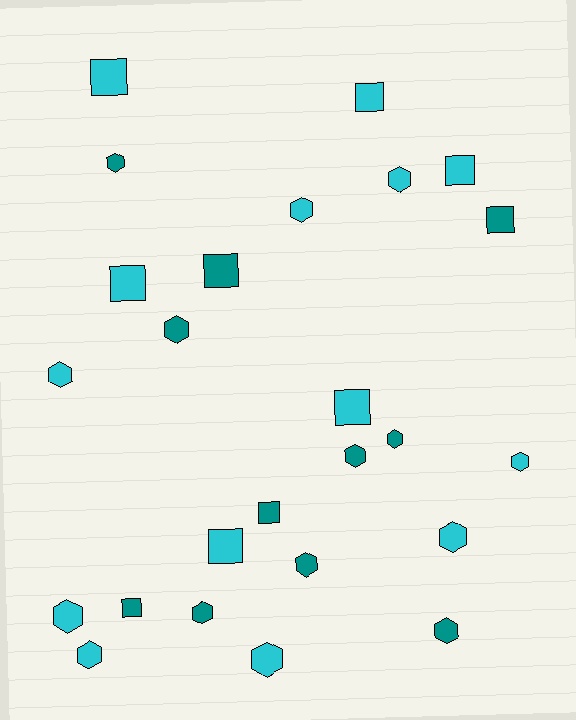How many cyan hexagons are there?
There are 8 cyan hexagons.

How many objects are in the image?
There are 25 objects.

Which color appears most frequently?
Cyan, with 14 objects.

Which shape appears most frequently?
Hexagon, with 15 objects.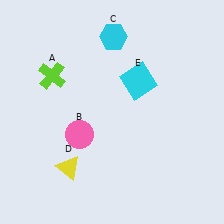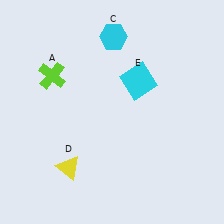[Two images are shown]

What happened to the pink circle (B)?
The pink circle (B) was removed in Image 2. It was in the bottom-left area of Image 1.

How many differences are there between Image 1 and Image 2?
There is 1 difference between the two images.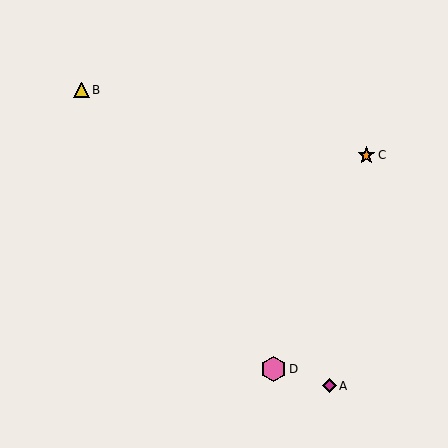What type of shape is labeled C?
Shape C is an orange star.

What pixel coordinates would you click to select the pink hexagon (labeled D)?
Click at (274, 369) to select the pink hexagon D.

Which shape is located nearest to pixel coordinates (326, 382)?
The magenta diamond (labeled A) at (330, 386) is nearest to that location.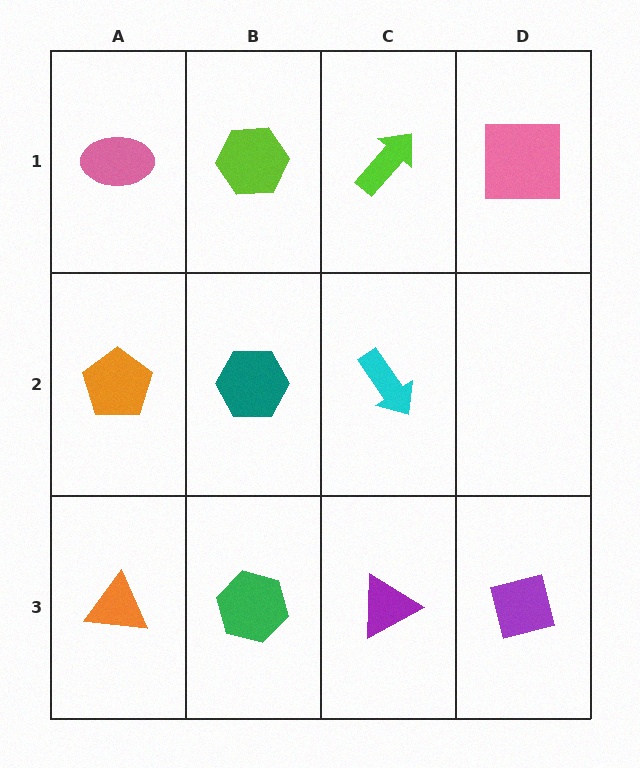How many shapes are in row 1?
4 shapes.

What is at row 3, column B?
A green hexagon.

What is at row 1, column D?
A pink square.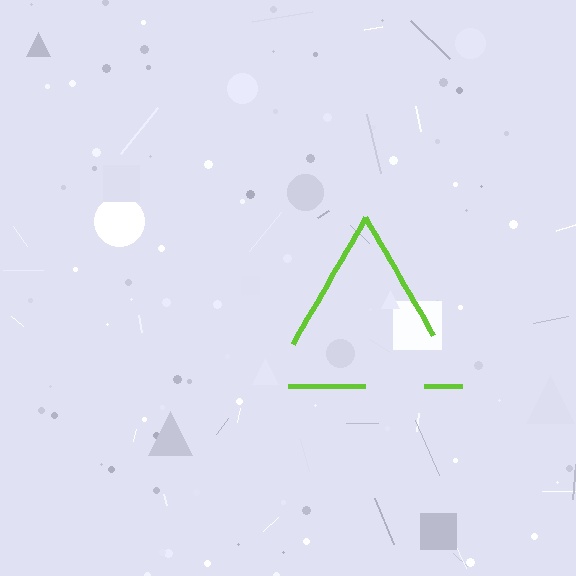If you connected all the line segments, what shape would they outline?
They would outline a triangle.